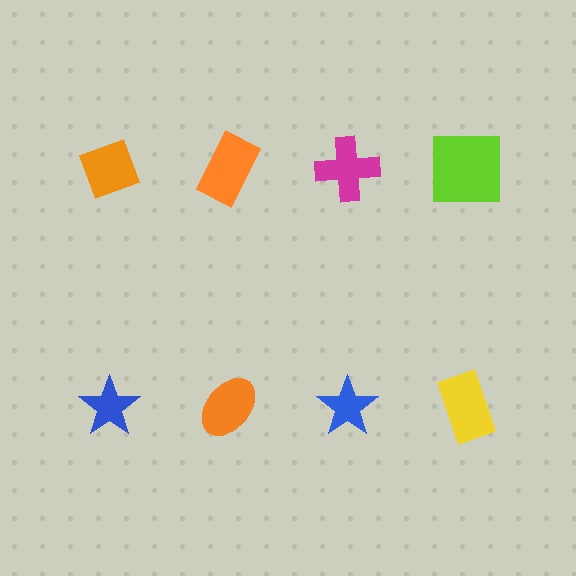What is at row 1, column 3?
A magenta cross.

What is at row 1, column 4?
A lime square.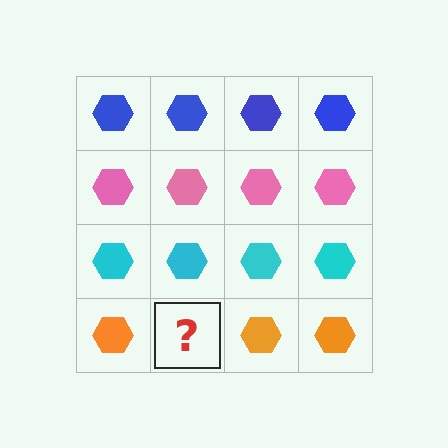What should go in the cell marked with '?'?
The missing cell should contain an orange hexagon.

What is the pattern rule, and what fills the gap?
The rule is that each row has a consistent color. The gap should be filled with an orange hexagon.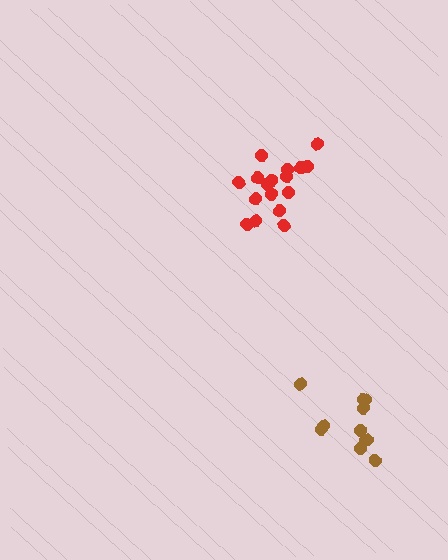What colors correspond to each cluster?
The clusters are colored: red, brown.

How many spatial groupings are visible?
There are 2 spatial groupings.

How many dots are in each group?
Group 1: 17 dots, Group 2: 11 dots (28 total).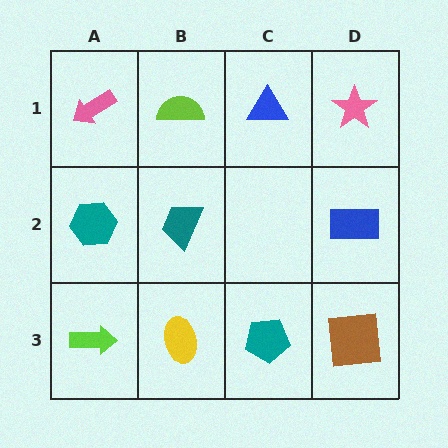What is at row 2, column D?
A blue rectangle.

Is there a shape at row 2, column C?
No, that cell is empty.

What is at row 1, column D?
A pink star.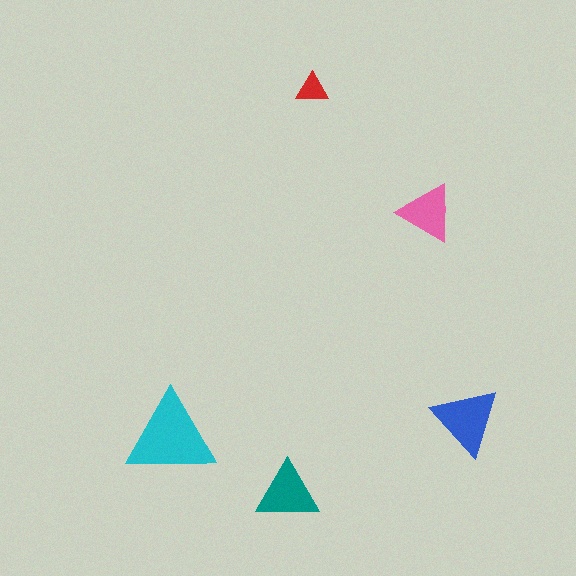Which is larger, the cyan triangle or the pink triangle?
The cyan one.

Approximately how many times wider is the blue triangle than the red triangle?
About 2 times wider.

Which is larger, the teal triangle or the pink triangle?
The teal one.